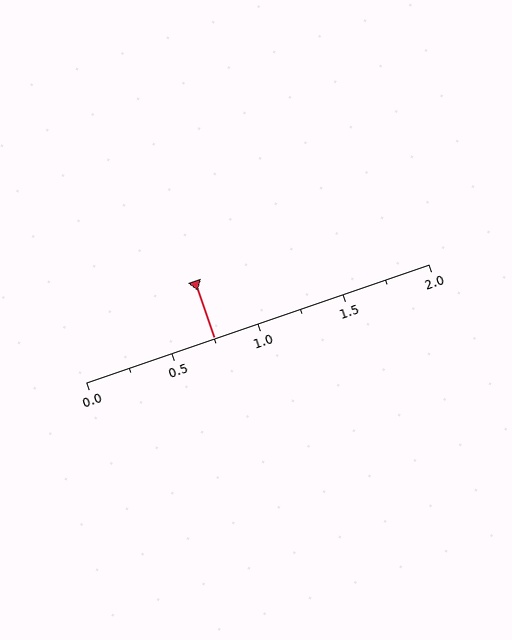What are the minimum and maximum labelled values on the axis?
The axis runs from 0.0 to 2.0.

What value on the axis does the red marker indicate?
The marker indicates approximately 0.75.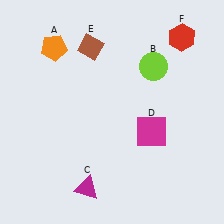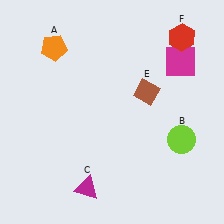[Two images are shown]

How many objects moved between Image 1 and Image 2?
3 objects moved between the two images.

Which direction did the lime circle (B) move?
The lime circle (B) moved down.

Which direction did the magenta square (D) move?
The magenta square (D) moved up.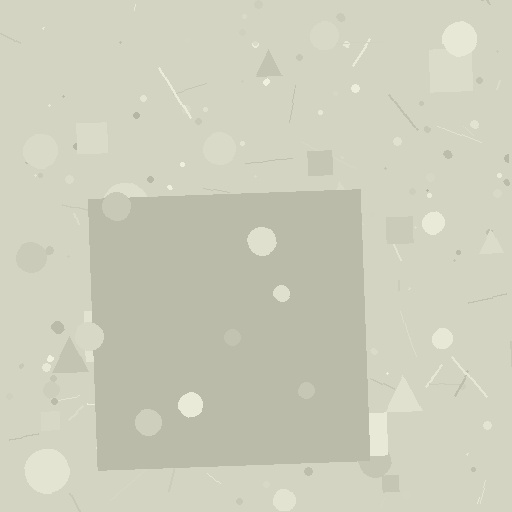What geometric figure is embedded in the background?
A square is embedded in the background.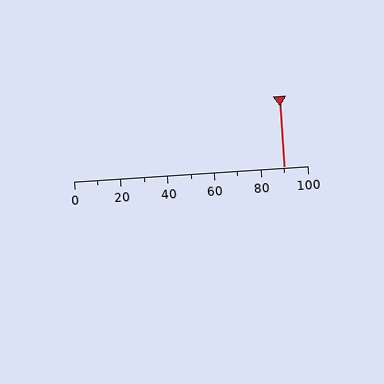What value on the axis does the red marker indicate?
The marker indicates approximately 90.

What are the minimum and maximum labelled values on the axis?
The axis runs from 0 to 100.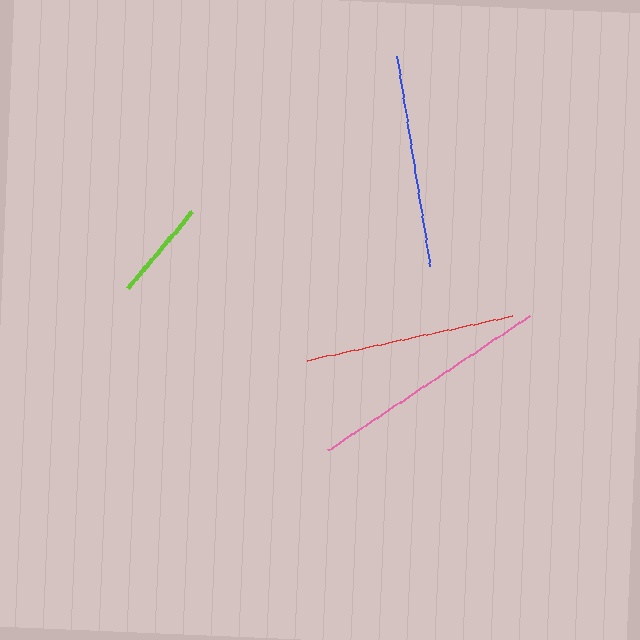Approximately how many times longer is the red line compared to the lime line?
The red line is approximately 2.1 times the length of the lime line.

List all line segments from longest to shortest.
From longest to shortest: pink, blue, red, lime.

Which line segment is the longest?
The pink line is the longest at approximately 243 pixels.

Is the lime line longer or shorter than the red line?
The red line is longer than the lime line.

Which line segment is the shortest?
The lime line is the shortest at approximately 100 pixels.